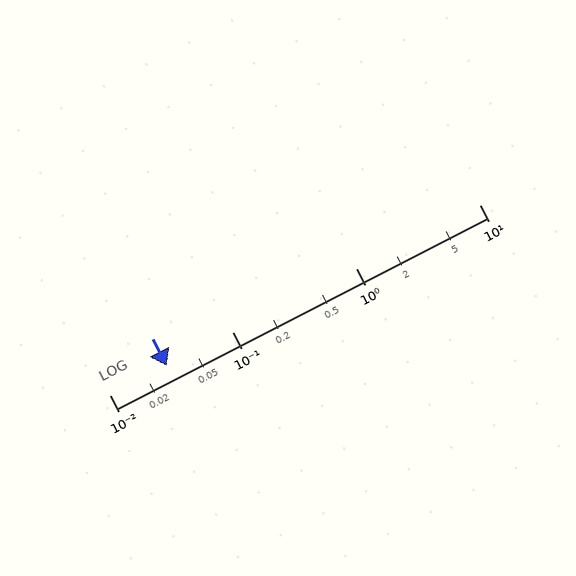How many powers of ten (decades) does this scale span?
The scale spans 3 decades, from 0.01 to 10.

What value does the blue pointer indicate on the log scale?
The pointer indicates approximately 0.029.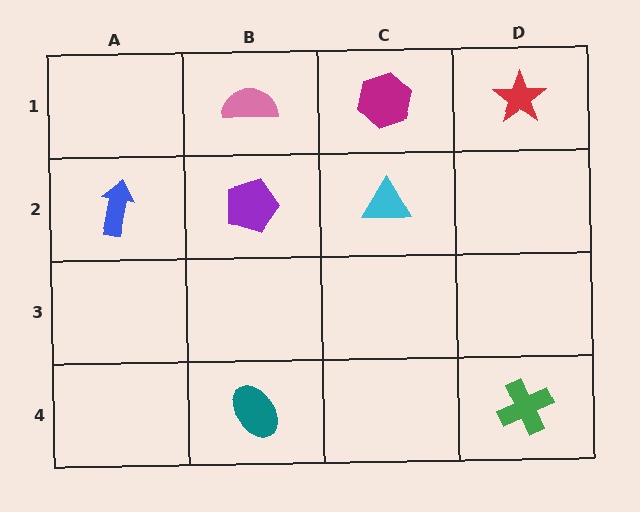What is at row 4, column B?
A teal ellipse.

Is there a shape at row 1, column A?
No, that cell is empty.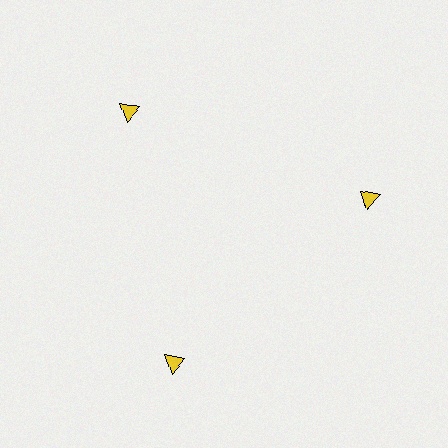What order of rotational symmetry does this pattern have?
This pattern has 3-fold rotational symmetry.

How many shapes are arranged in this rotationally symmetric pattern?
There are 3 shapes, arranged in 3 groups of 1.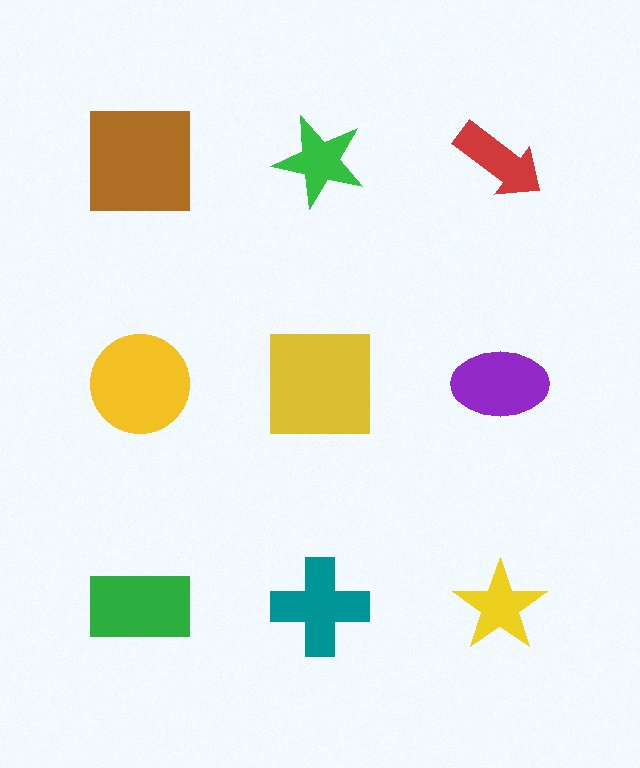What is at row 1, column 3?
A red arrow.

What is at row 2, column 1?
A yellow circle.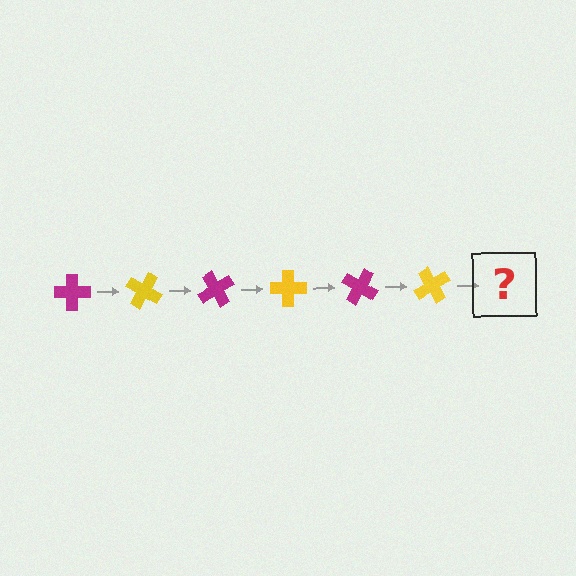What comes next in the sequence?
The next element should be a magenta cross, rotated 180 degrees from the start.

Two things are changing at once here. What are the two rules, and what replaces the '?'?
The two rules are that it rotates 30 degrees each step and the color cycles through magenta and yellow. The '?' should be a magenta cross, rotated 180 degrees from the start.